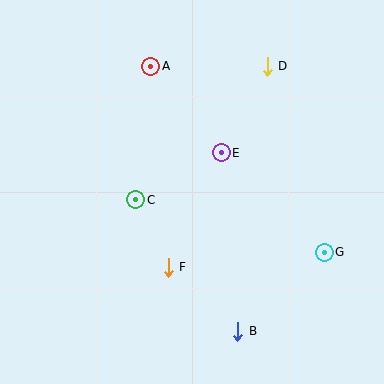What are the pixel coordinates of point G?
Point G is at (324, 252).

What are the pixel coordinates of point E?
Point E is at (221, 153).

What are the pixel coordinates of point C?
Point C is at (136, 200).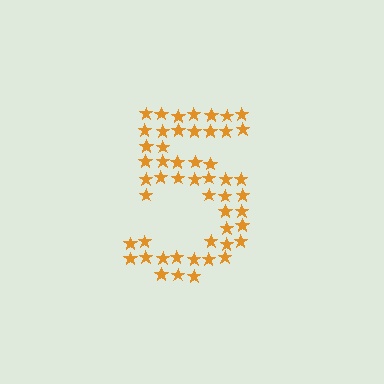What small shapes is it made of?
It is made of small stars.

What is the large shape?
The large shape is the digit 5.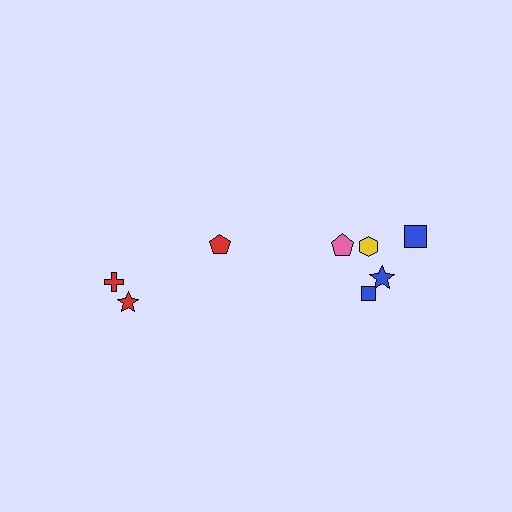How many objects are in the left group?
There are 3 objects.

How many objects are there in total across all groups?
There are 8 objects.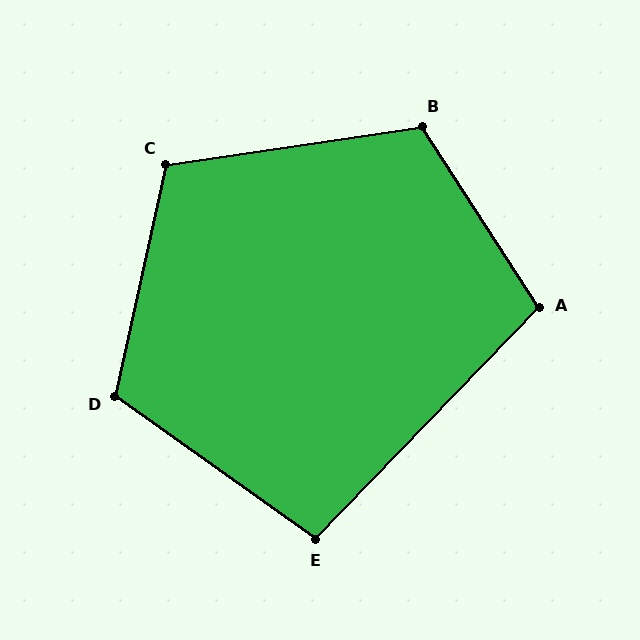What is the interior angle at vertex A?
Approximately 103 degrees (obtuse).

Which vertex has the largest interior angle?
B, at approximately 114 degrees.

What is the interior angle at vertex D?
Approximately 113 degrees (obtuse).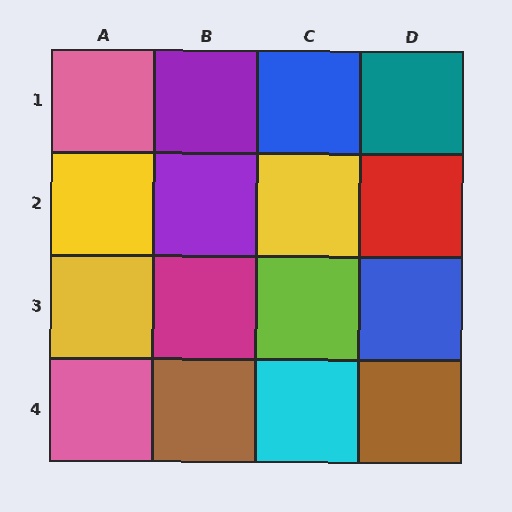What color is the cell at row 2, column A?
Yellow.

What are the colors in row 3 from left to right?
Yellow, magenta, lime, blue.